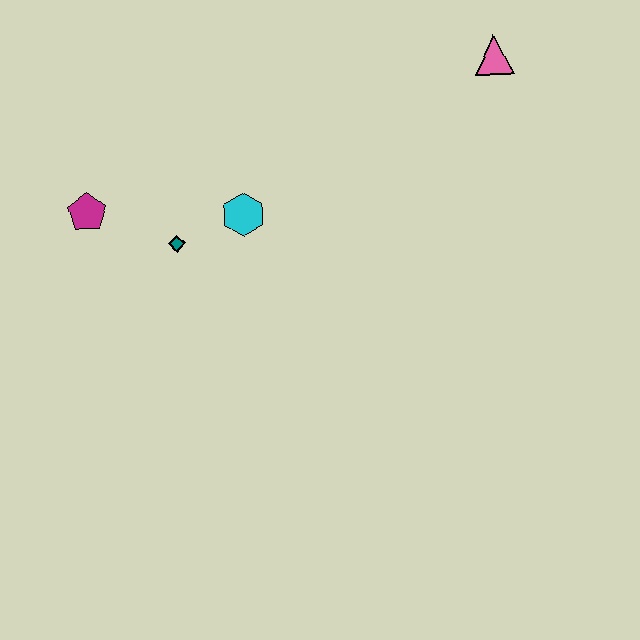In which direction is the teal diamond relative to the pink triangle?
The teal diamond is to the left of the pink triangle.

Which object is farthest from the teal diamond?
The pink triangle is farthest from the teal diamond.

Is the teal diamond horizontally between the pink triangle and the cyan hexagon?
No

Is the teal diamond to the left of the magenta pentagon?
No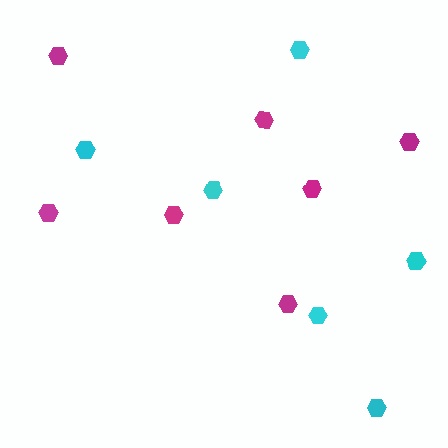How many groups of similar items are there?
There are 2 groups: one group of cyan hexagons (6) and one group of magenta hexagons (7).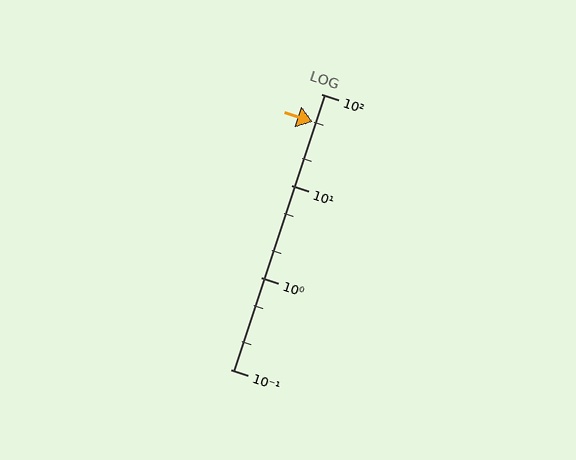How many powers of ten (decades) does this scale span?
The scale spans 3 decades, from 0.1 to 100.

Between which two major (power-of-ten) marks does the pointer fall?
The pointer is between 10 and 100.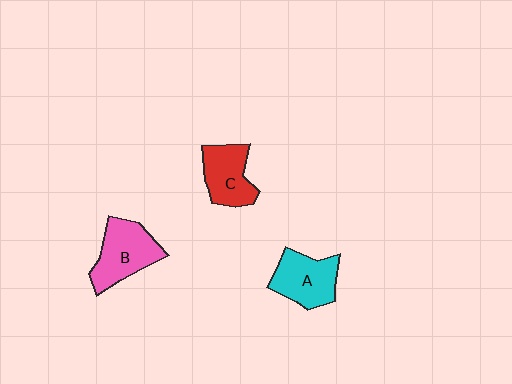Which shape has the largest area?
Shape B (pink).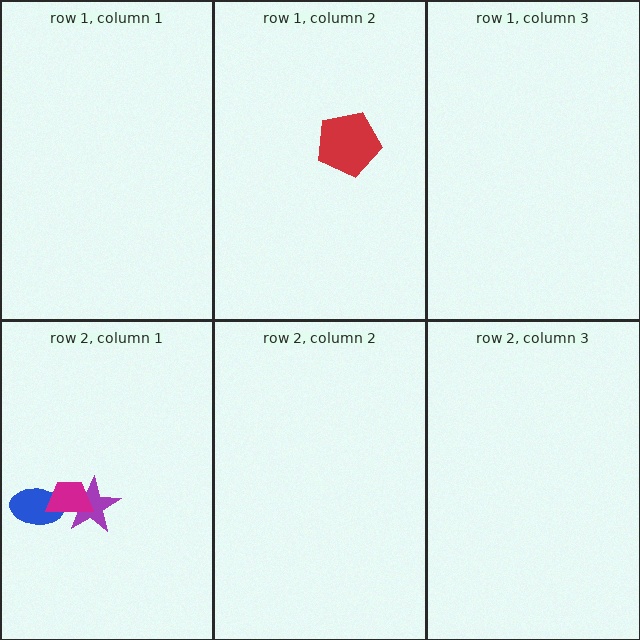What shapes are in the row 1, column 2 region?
The red pentagon.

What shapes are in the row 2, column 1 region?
The purple star, the blue ellipse, the magenta trapezoid.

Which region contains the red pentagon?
The row 1, column 2 region.